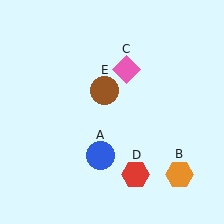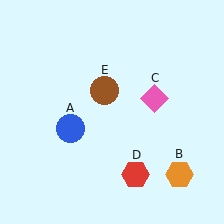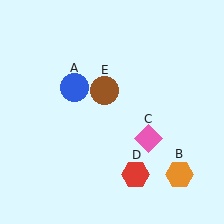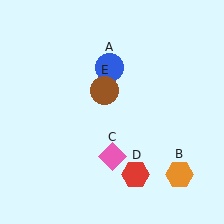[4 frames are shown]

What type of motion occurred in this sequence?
The blue circle (object A), pink diamond (object C) rotated clockwise around the center of the scene.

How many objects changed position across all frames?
2 objects changed position: blue circle (object A), pink diamond (object C).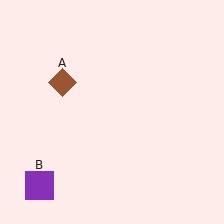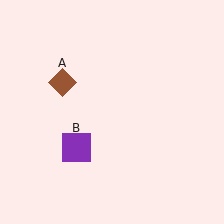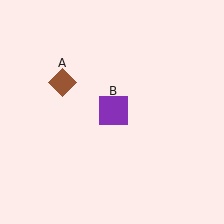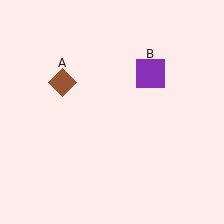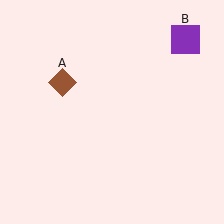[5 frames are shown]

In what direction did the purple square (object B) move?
The purple square (object B) moved up and to the right.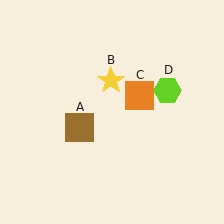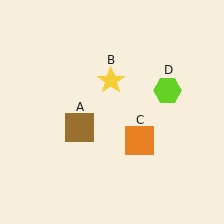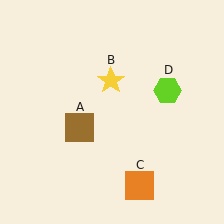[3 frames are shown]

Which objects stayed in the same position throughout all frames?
Brown square (object A) and yellow star (object B) and lime hexagon (object D) remained stationary.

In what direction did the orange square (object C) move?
The orange square (object C) moved down.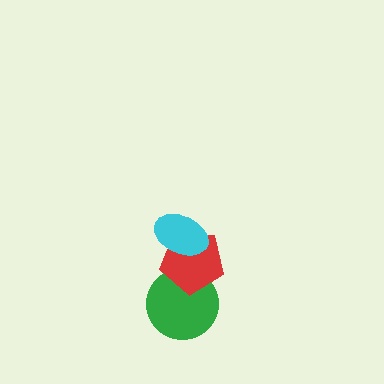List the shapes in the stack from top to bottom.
From top to bottom: the cyan ellipse, the red pentagon, the green circle.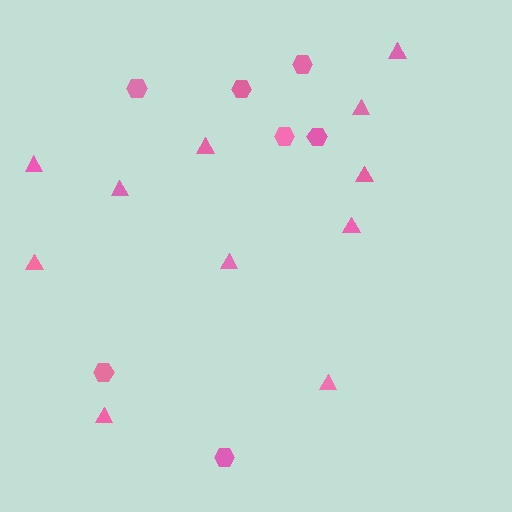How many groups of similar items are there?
There are 2 groups: one group of triangles (11) and one group of hexagons (7).